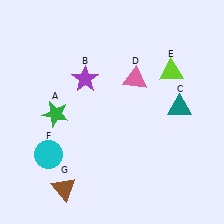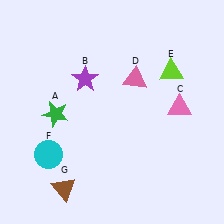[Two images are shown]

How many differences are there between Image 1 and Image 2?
There is 1 difference between the two images.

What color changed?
The triangle (C) changed from teal in Image 1 to pink in Image 2.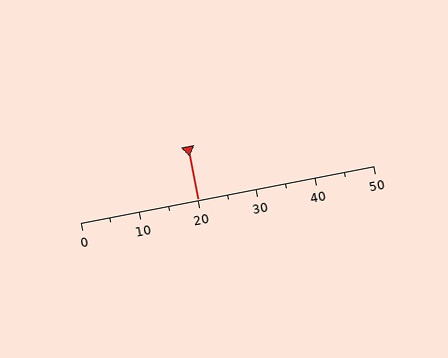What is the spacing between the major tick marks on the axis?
The major ticks are spaced 10 apart.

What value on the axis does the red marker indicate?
The marker indicates approximately 20.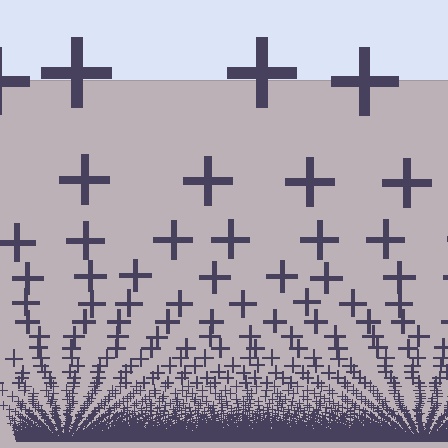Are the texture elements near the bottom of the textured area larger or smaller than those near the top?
Smaller. The gradient is inverted — elements near the bottom are smaller and denser.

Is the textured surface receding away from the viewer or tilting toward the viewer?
The surface appears to tilt toward the viewer. Texture elements get larger and sparser toward the top.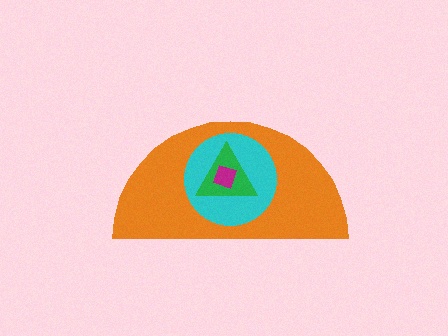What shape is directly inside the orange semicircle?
The cyan circle.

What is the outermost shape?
The orange semicircle.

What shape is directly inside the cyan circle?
The green triangle.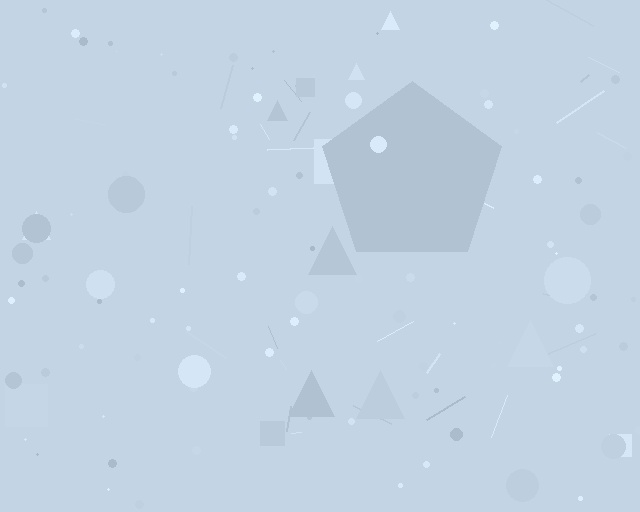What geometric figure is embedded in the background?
A pentagon is embedded in the background.